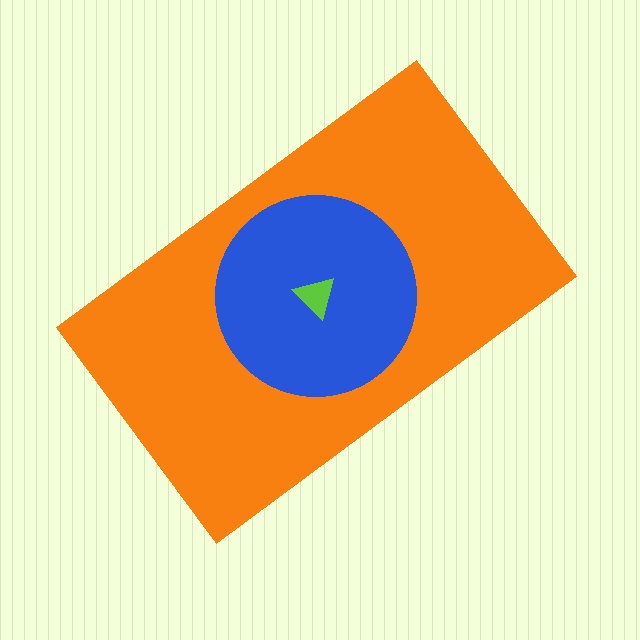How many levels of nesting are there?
3.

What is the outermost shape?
The orange rectangle.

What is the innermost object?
The lime triangle.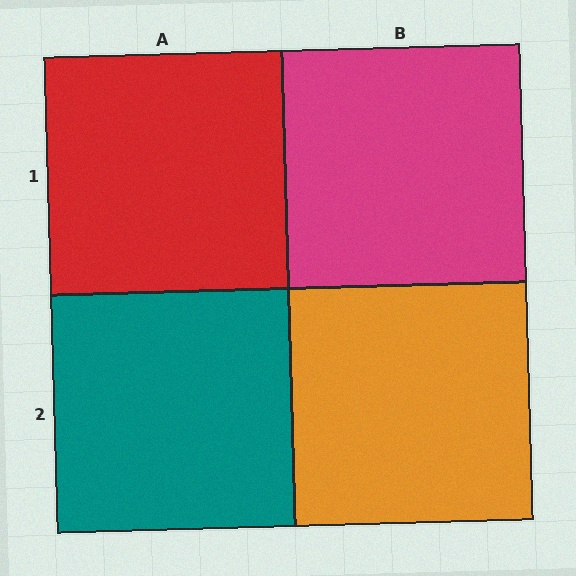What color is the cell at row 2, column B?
Orange.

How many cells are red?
1 cell is red.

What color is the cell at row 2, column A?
Teal.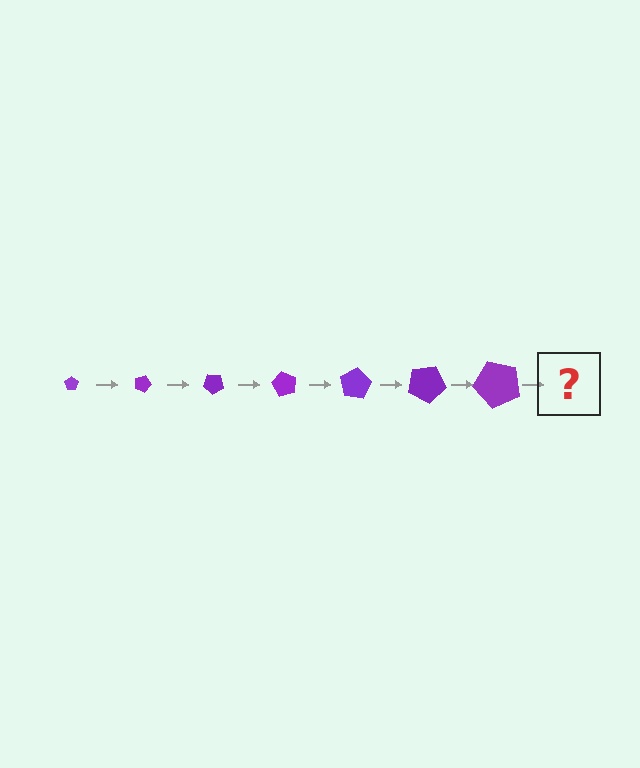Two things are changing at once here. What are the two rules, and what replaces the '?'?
The two rules are that the pentagon grows larger each step and it rotates 20 degrees each step. The '?' should be a pentagon, larger than the previous one and rotated 140 degrees from the start.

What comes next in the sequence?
The next element should be a pentagon, larger than the previous one and rotated 140 degrees from the start.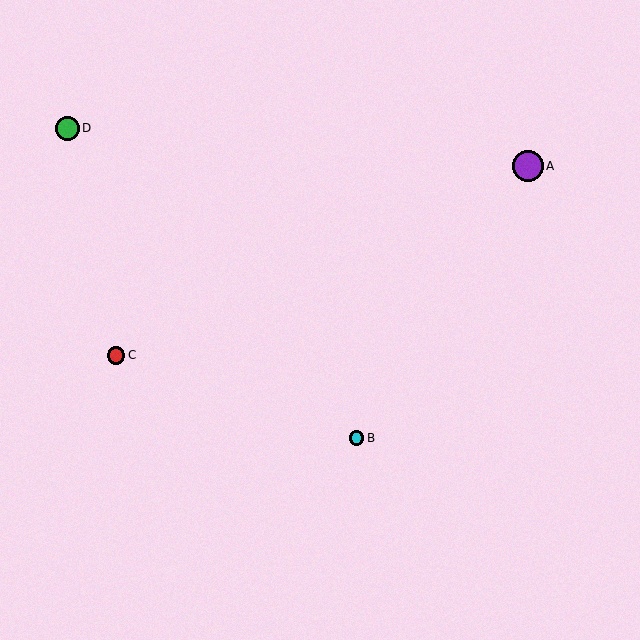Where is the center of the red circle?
The center of the red circle is at (116, 355).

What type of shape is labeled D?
Shape D is a green circle.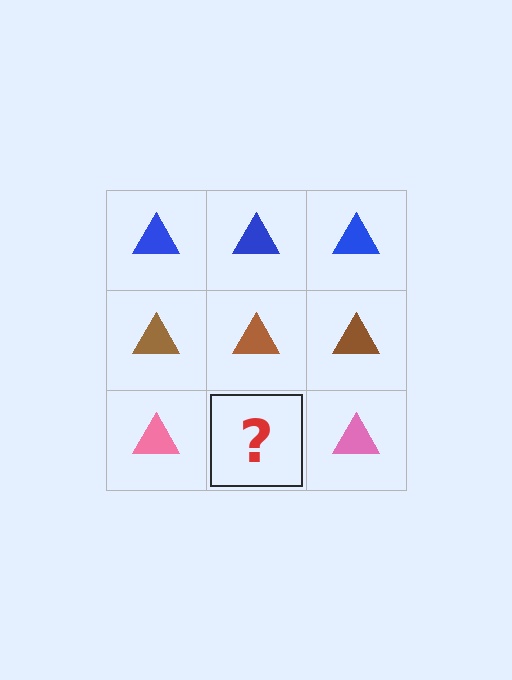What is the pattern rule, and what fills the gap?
The rule is that each row has a consistent color. The gap should be filled with a pink triangle.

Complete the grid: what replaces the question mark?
The question mark should be replaced with a pink triangle.